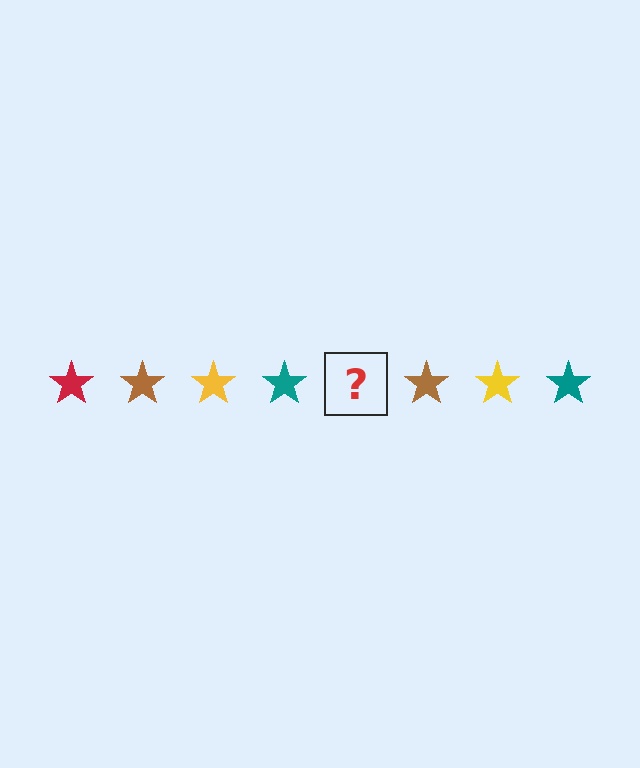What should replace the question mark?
The question mark should be replaced with a red star.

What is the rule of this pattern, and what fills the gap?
The rule is that the pattern cycles through red, brown, yellow, teal stars. The gap should be filled with a red star.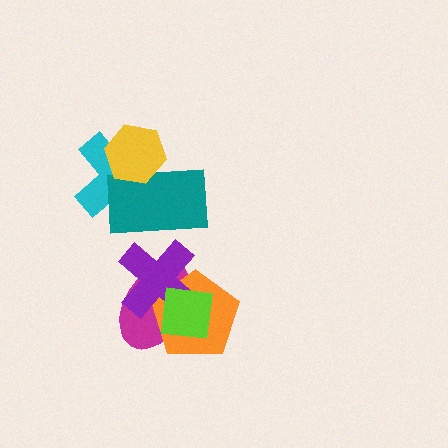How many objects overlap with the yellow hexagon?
2 objects overlap with the yellow hexagon.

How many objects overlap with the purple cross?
4 objects overlap with the purple cross.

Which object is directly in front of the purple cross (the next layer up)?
The lime square is directly in front of the purple cross.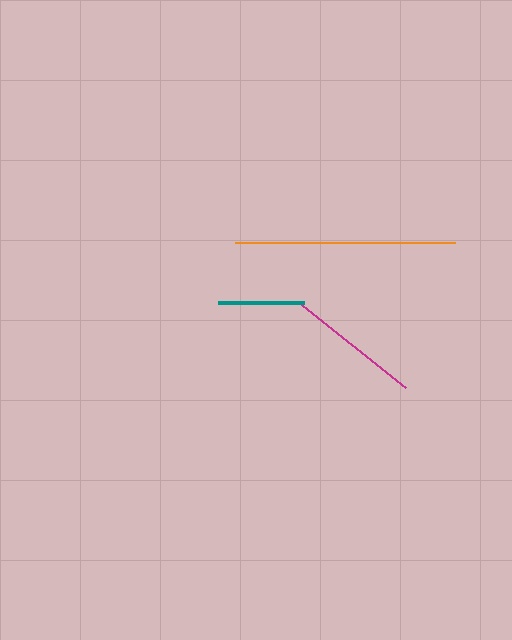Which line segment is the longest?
The orange line is the longest at approximately 221 pixels.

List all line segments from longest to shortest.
From longest to shortest: orange, magenta, teal.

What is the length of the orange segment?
The orange segment is approximately 221 pixels long.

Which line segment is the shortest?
The teal line is the shortest at approximately 86 pixels.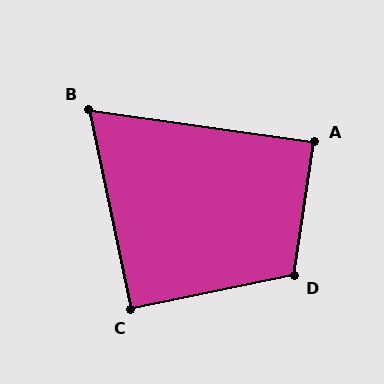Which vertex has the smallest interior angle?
B, at approximately 70 degrees.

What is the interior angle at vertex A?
Approximately 90 degrees (approximately right).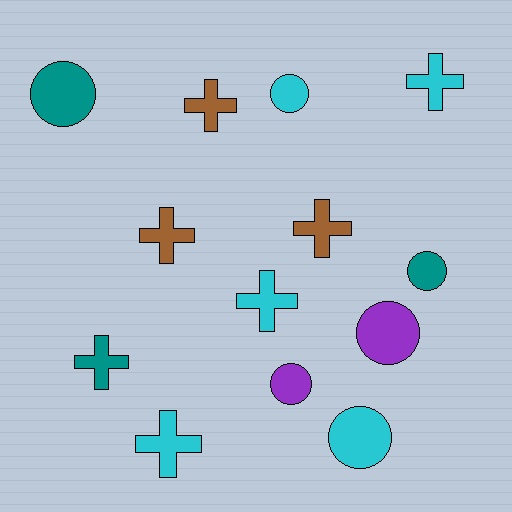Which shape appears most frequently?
Cross, with 7 objects.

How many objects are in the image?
There are 13 objects.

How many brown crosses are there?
There are 3 brown crosses.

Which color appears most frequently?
Cyan, with 5 objects.